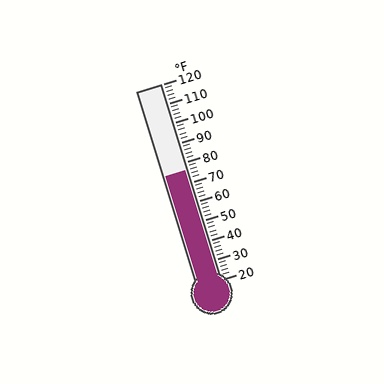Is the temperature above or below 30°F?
The temperature is above 30°F.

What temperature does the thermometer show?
The thermometer shows approximately 76°F.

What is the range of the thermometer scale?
The thermometer scale ranges from 20°F to 120°F.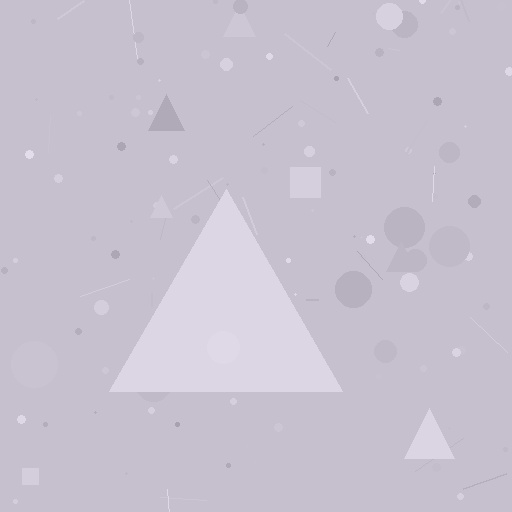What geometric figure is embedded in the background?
A triangle is embedded in the background.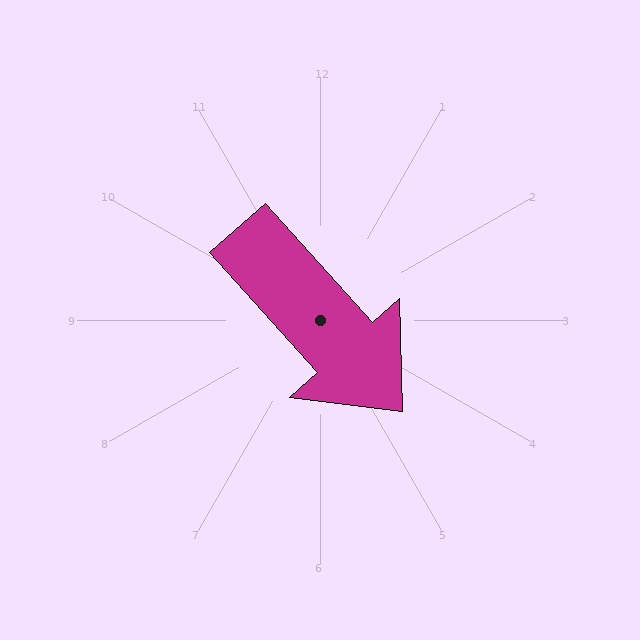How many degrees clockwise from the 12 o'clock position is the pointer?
Approximately 138 degrees.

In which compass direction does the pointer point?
Southeast.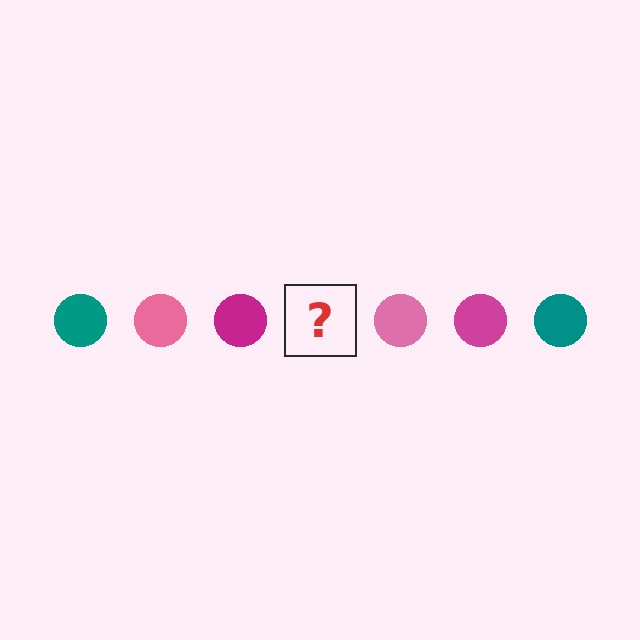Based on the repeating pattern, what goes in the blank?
The blank should be a teal circle.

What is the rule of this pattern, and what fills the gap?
The rule is that the pattern cycles through teal, pink, magenta circles. The gap should be filled with a teal circle.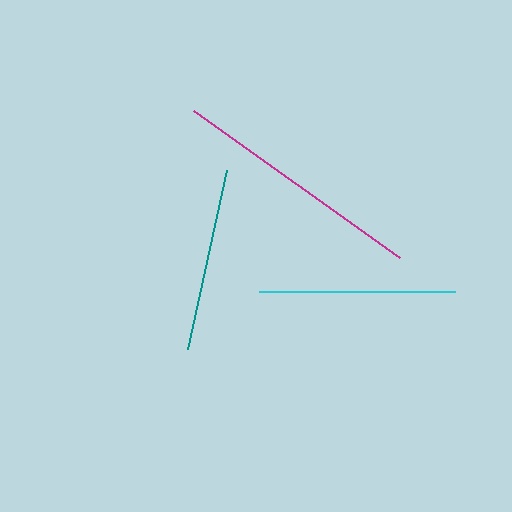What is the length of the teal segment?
The teal segment is approximately 184 pixels long.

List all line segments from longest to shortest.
From longest to shortest: magenta, cyan, teal.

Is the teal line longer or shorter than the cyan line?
The cyan line is longer than the teal line.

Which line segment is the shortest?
The teal line is the shortest at approximately 184 pixels.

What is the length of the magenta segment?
The magenta segment is approximately 253 pixels long.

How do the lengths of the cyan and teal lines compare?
The cyan and teal lines are approximately the same length.